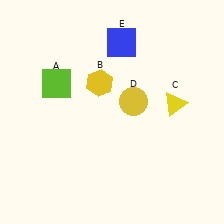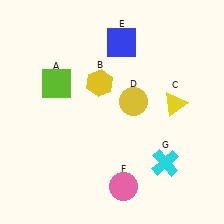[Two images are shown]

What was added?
A pink circle (F), a cyan cross (G) were added in Image 2.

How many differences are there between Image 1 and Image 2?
There are 2 differences between the two images.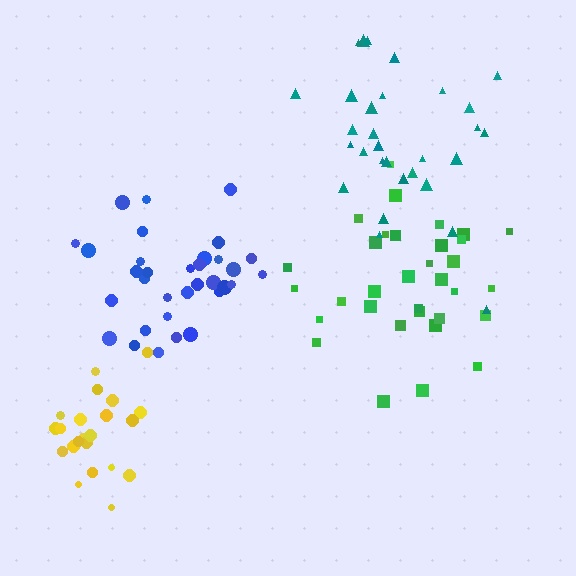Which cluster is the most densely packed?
Blue.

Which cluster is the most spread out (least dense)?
Teal.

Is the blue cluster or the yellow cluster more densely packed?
Blue.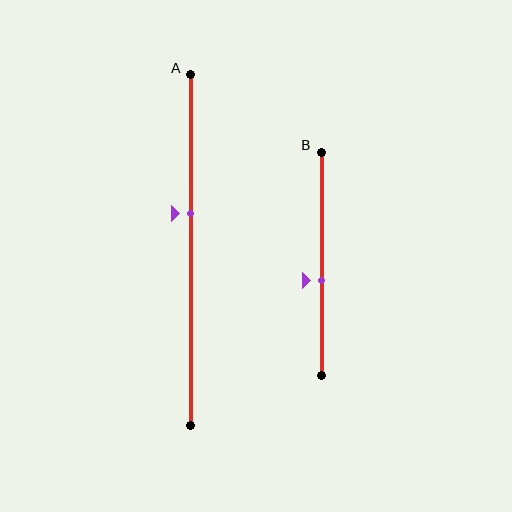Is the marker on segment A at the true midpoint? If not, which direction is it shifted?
No, the marker on segment A is shifted upward by about 10% of the segment length.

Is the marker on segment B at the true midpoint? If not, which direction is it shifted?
No, the marker on segment B is shifted downward by about 8% of the segment length.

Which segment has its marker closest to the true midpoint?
Segment B has its marker closest to the true midpoint.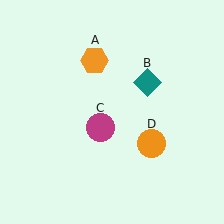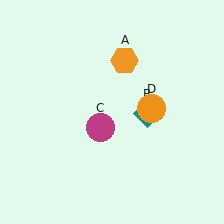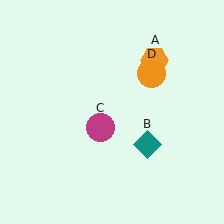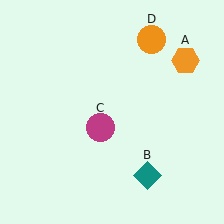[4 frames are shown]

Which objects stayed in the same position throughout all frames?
Magenta circle (object C) remained stationary.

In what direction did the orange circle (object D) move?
The orange circle (object D) moved up.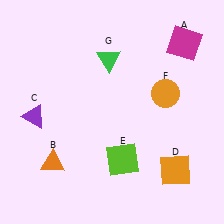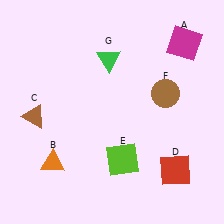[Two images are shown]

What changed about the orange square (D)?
In Image 1, D is orange. In Image 2, it changed to red.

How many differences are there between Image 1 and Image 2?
There are 3 differences between the two images.